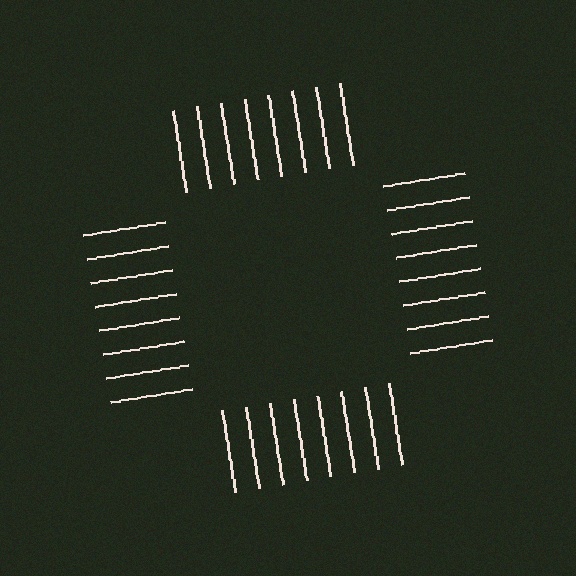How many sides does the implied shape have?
4 sides — the line-ends trace a square.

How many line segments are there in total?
32 — 8 along each of the 4 edges.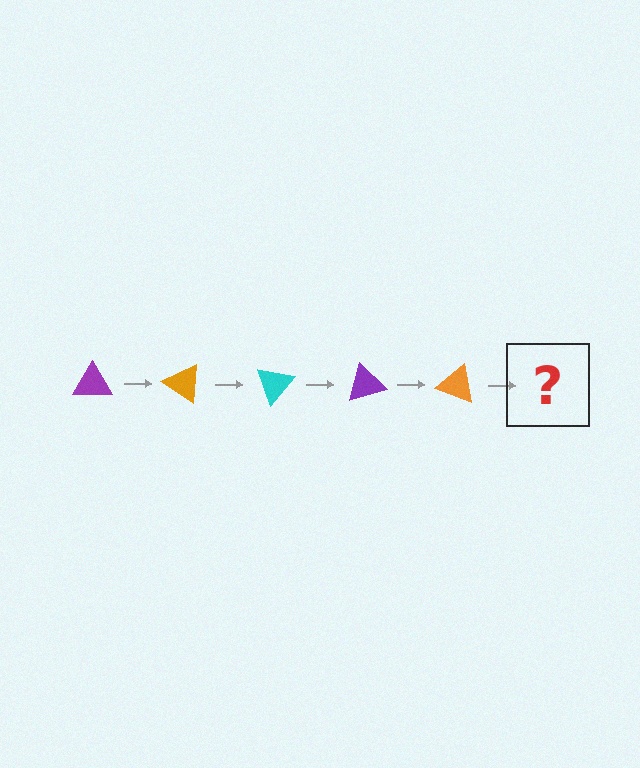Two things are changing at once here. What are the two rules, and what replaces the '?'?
The two rules are that it rotates 35 degrees each step and the color cycles through purple, orange, and cyan. The '?' should be a cyan triangle, rotated 175 degrees from the start.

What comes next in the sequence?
The next element should be a cyan triangle, rotated 175 degrees from the start.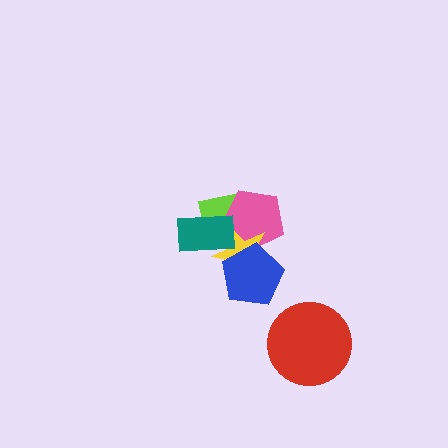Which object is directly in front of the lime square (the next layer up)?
The pink pentagon is directly in front of the lime square.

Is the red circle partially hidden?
No, no other shape covers it.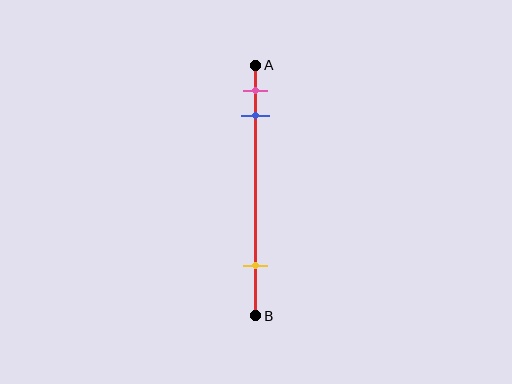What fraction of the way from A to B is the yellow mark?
The yellow mark is approximately 80% (0.8) of the way from A to B.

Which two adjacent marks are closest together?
The pink and blue marks are the closest adjacent pair.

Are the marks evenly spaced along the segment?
No, the marks are not evenly spaced.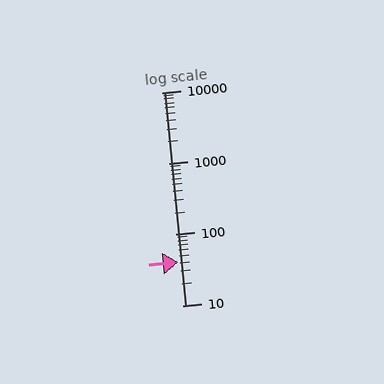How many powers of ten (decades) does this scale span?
The scale spans 3 decades, from 10 to 10000.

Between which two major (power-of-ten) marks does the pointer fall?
The pointer is between 10 and 100.